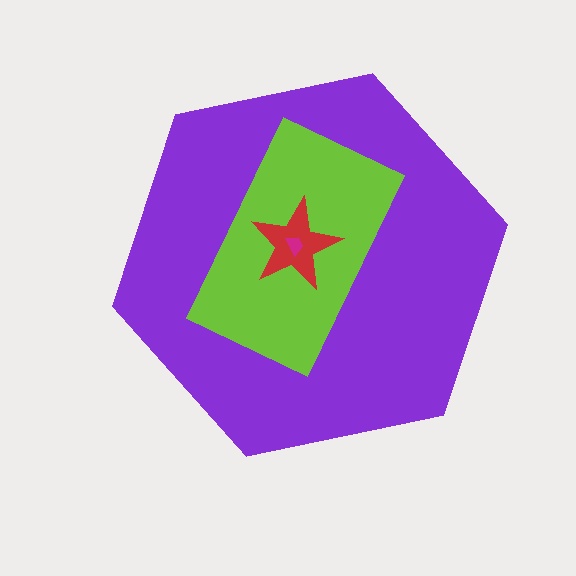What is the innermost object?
The magenta trapezoid.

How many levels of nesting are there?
4.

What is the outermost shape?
The purple hexagon.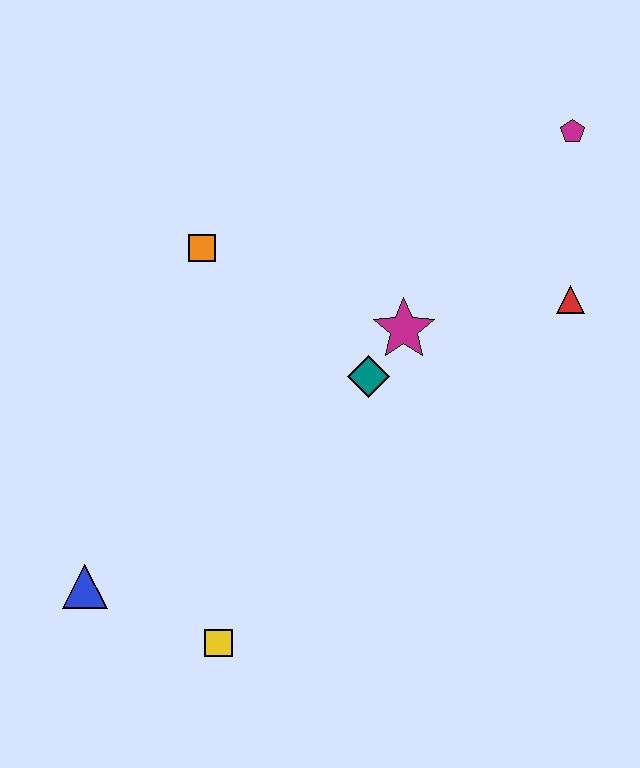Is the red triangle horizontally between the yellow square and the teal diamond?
No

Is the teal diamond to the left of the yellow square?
No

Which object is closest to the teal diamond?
The magenta star is closest to the teal diamond.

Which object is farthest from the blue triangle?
The magenta pentagon is farthest from the blue triangle.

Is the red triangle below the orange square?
Yes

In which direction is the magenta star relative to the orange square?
The magenta star is to the right of the orange square.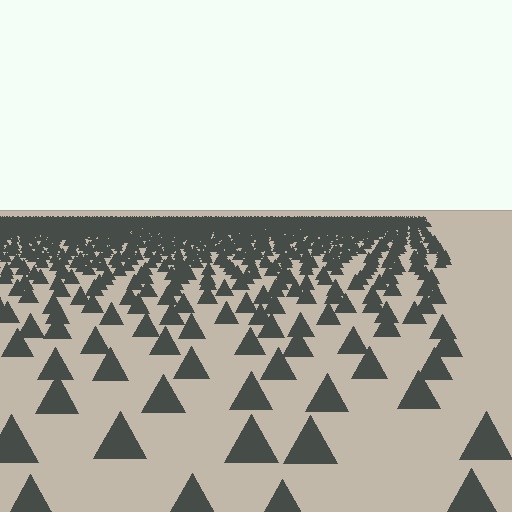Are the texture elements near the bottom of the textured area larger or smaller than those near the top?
Larger. Near the bottom, elements are closer to the viewer and appear at a bigger on-screen size.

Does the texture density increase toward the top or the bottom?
Density increases toward the top.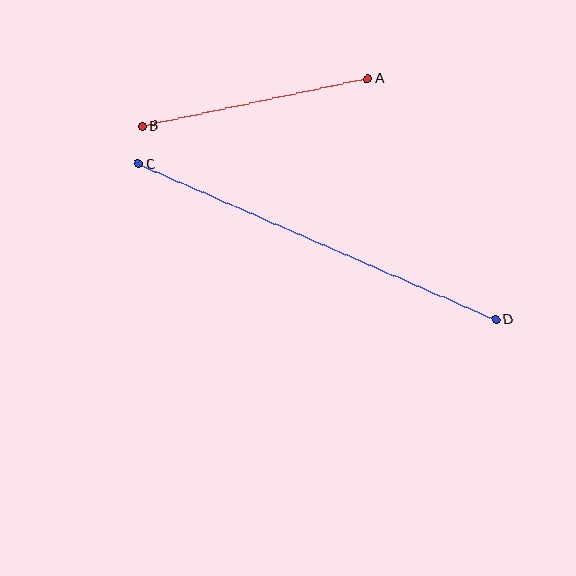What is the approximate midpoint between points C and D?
The midpoint is at approximately (317, 242) pixels.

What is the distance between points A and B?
The distance is approximately 231 pixels.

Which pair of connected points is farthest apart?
Points C and D are farthest apart.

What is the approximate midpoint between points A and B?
The midpoint is at approximately (255, 102) pixels.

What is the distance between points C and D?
The distance is approximately 390 pixels.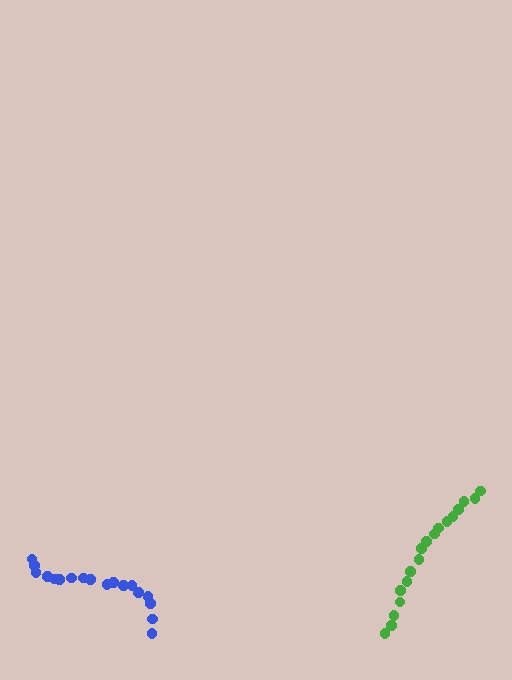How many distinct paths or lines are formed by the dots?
There are 2 distinct paths.